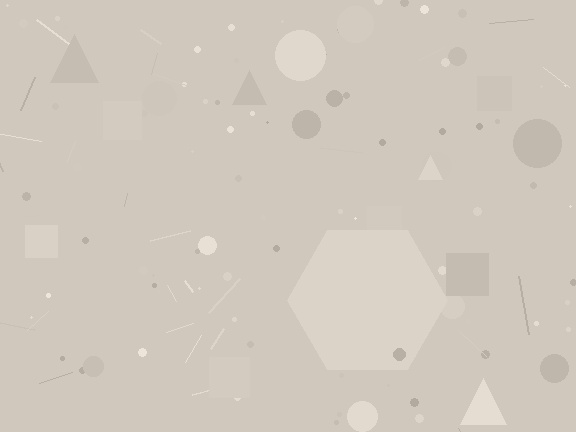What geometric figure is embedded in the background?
A hexagon is embedded in the background.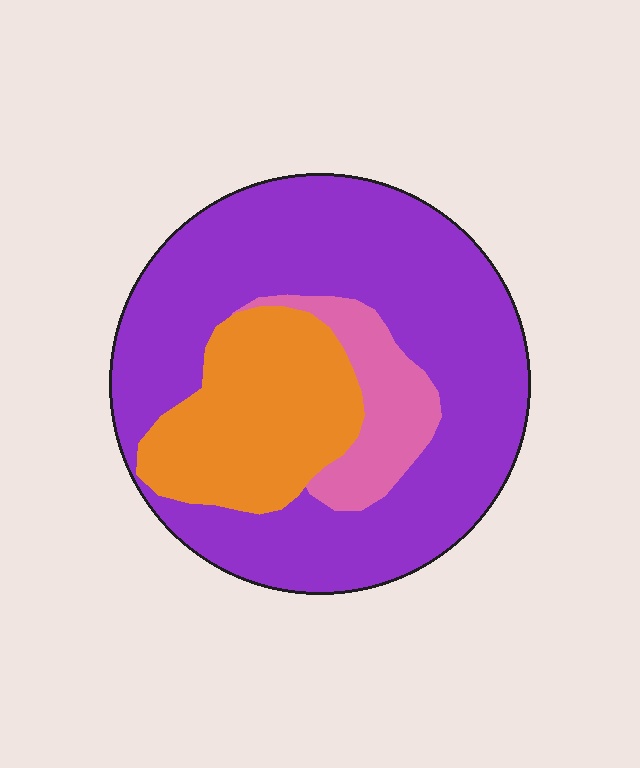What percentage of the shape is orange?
Orange takes up less than a quarter of the shape.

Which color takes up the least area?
Pink, at roughly 10%.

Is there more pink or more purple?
Purple.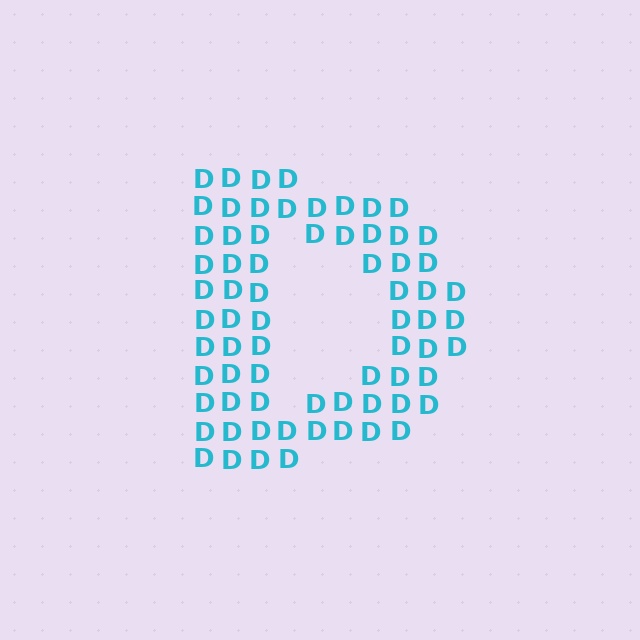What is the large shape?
The large shape is the letter D.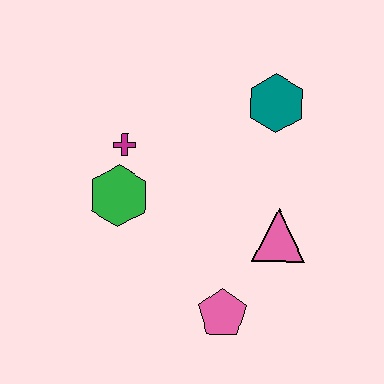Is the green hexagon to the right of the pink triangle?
No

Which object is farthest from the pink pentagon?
The teal hexagon is farthest from the pink pentagon.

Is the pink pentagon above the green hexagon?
No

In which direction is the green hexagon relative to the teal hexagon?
The green hexagon is to the left of the teal hexagon.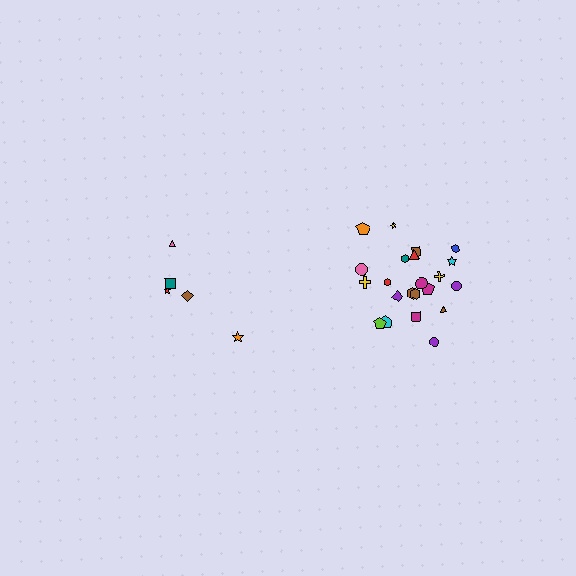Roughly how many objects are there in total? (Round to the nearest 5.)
Roughly 25 objects in total.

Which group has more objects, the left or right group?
The right group.